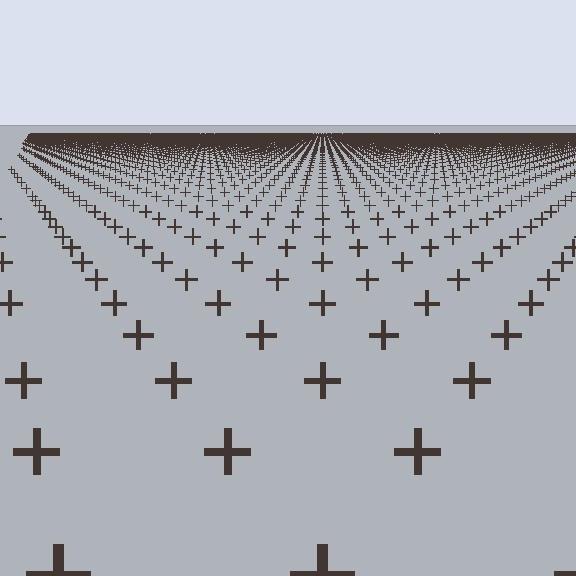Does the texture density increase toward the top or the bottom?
Density increases toward the top.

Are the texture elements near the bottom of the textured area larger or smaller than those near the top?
Larger. Near the bottom, elements are closer to the viewer and appear at a bigger on-screen size.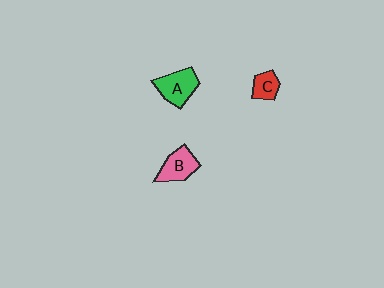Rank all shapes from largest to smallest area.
From largest to smallest: A (green), B (pink), C (red).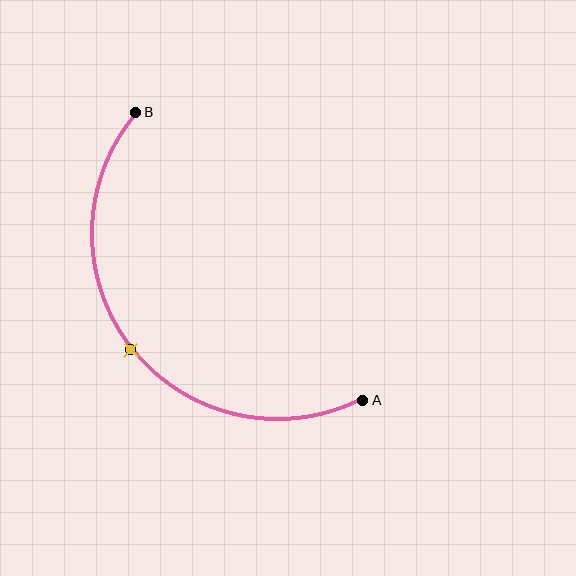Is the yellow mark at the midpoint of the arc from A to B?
Yes. The yellow mark lies on the arc at equal arc-length from both A and B — it is the arc midpoint.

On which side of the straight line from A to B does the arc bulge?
The arc bulges below and to the left of the straight line connecting A and B.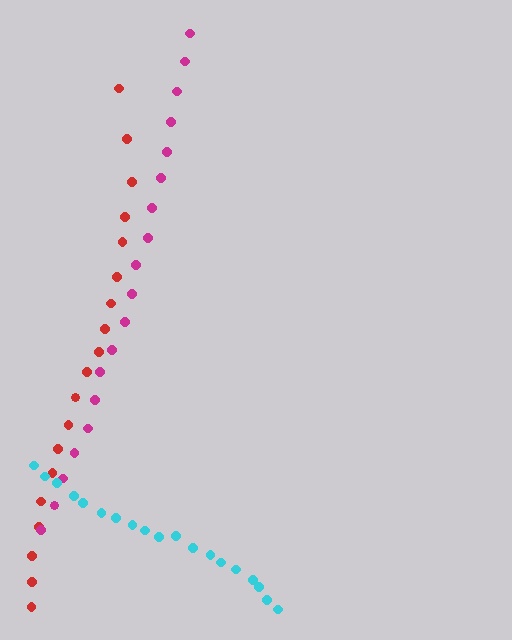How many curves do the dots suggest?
There are 3 distinct paths.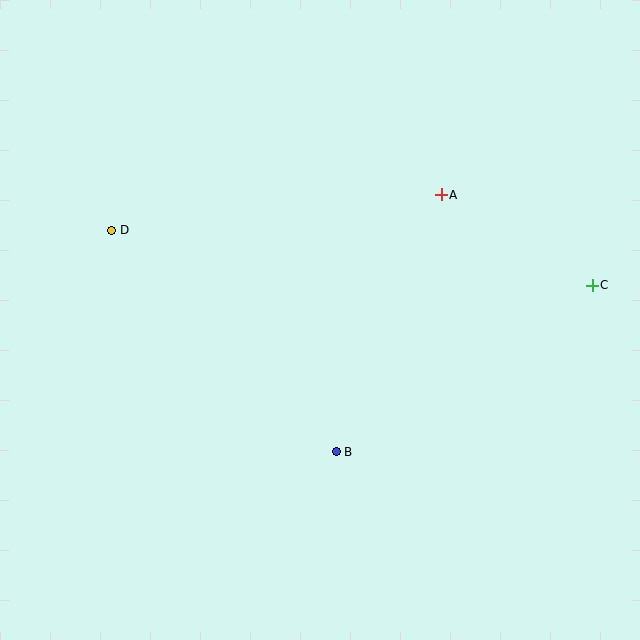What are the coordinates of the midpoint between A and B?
The midpoint between A and B is at (389, 323).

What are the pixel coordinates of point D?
Point D is at (112, 230).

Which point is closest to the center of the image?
Point B at (336, 452) is closest to the center.